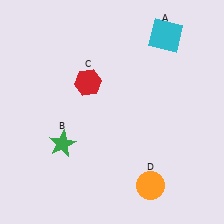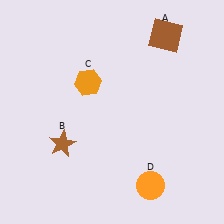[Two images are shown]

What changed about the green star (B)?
In Image 1, B is green. In Image 2, it changed to brown.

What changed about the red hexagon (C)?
In Image 1, C is red. In Image 2, it changed to orange.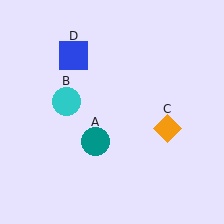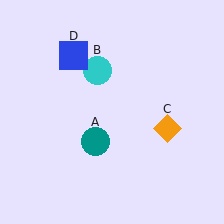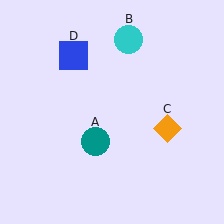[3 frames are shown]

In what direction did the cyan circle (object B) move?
The cyan circle (object B) moved up and to the right.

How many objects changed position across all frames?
1 object changed position: cyan circle (object B).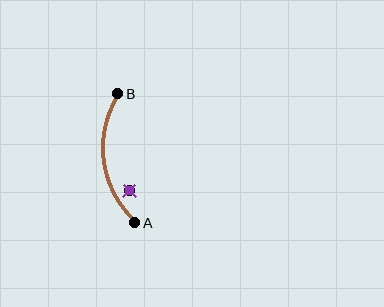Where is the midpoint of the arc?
The arc midpoint is the point on the curve farthest from the straight line joining A and B. It sits to the left of that line.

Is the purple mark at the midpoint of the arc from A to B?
No — the purple mark does not lie on the arc at all. It sits slightly inside the curve.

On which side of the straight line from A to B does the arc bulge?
The arc bulges to the left of the straight line connecting A and B.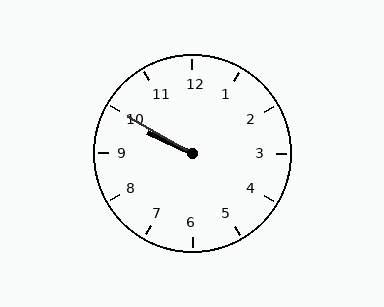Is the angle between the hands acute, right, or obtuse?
It is acute.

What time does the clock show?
9:50.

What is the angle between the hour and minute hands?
Approximately 5 degrees.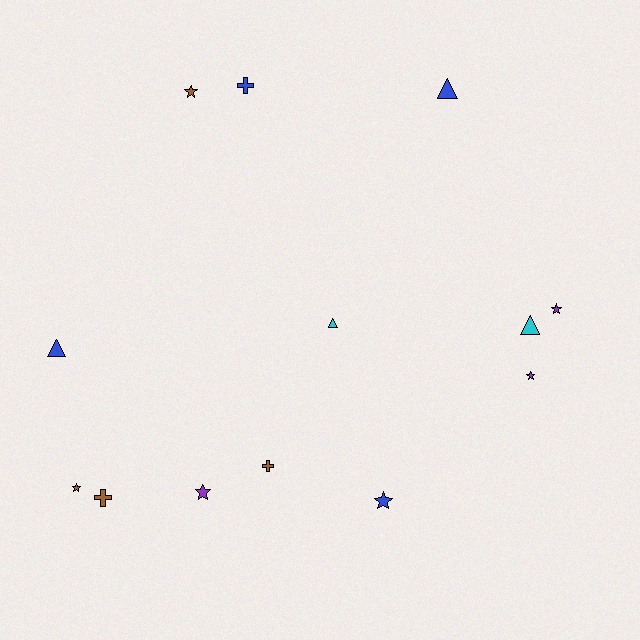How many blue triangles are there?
There are 2 blue triangles.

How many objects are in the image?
There are 13 objects.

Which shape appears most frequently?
Star, with 6 objects.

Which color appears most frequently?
Blue, with 4 objects.